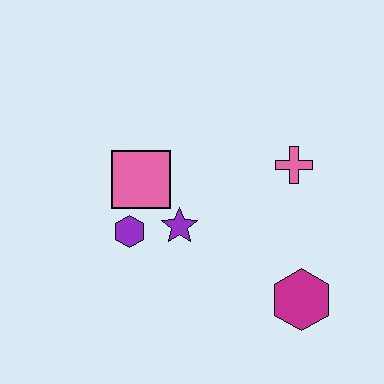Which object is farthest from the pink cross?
The purple hexagon is farthest from the pink cross.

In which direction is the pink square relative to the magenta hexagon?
The pink square is to the left of the magenta hexagon.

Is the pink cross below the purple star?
No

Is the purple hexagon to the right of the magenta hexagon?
No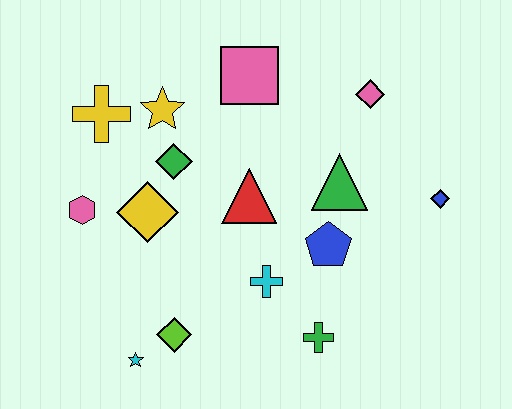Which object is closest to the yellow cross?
The yellow star is closest to the yellow cross.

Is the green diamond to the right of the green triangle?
No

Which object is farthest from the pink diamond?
The cyan star is farthest from the pink diamond.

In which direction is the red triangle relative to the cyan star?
The red triangle is above the cyan star.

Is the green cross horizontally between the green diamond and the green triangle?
Yes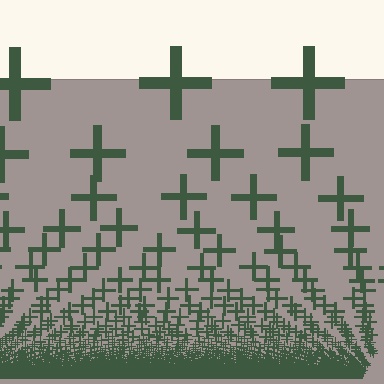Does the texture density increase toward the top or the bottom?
Density increases toward the bottom.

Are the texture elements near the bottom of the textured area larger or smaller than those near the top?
Smaller. The gradient is inverted — elements near the bottom are smaller and denser.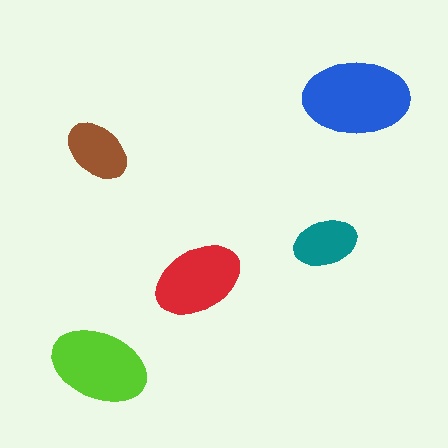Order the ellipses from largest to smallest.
the blue one, the lime one, the red one, the brown one, the teal one.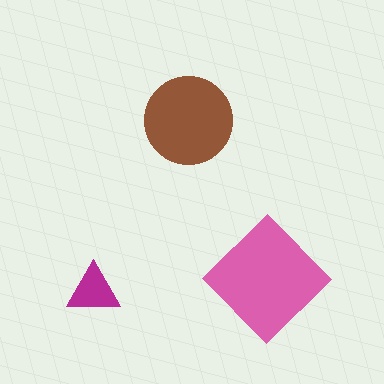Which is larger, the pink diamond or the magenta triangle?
The pink diamond.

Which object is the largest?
The pink diamond.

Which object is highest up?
The brown circle is topmost.